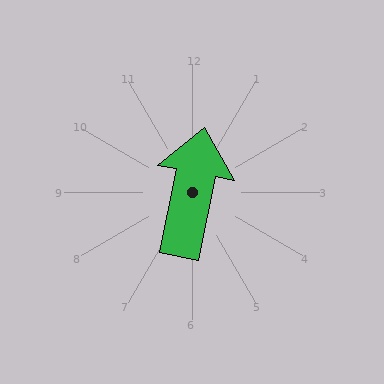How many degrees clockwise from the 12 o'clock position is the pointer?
Approximately 11 degrees.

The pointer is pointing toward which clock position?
Roughly 12 o'clock.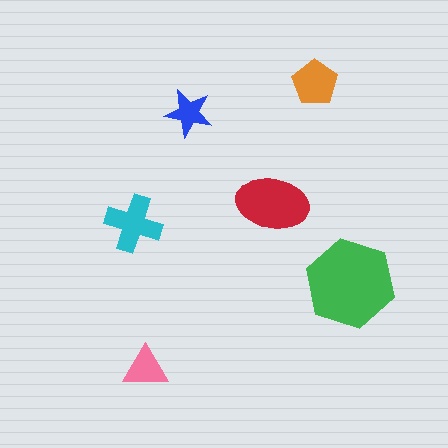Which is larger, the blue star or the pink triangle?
The pink triangle.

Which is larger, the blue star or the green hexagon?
The green hexagon.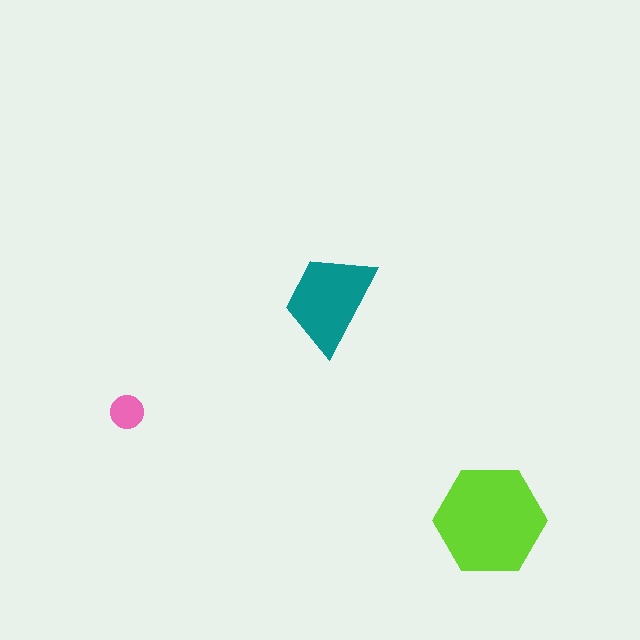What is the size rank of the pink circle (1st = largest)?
3rd.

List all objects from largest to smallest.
The lime hexagon, the teal trapezoid, the pink circle.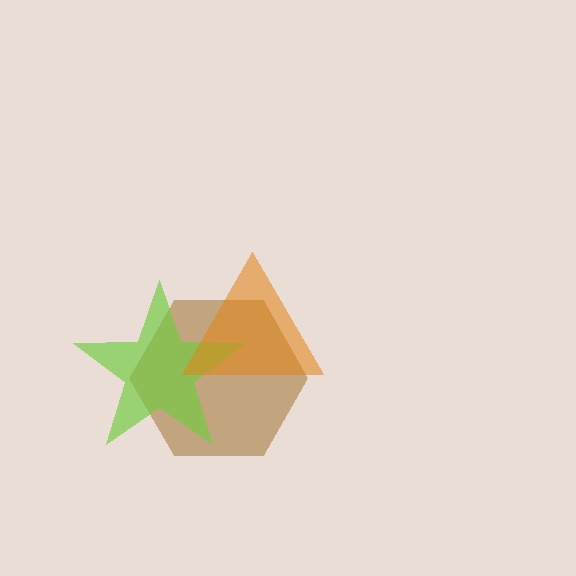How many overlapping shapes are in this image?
There are 3 overlapping shapes in the image.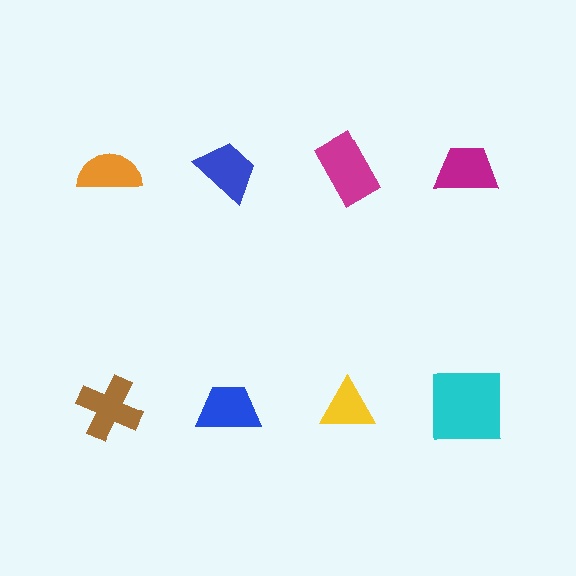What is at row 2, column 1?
A brown cross.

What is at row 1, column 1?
An orange semicircle.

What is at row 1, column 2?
A blue trapezoid.